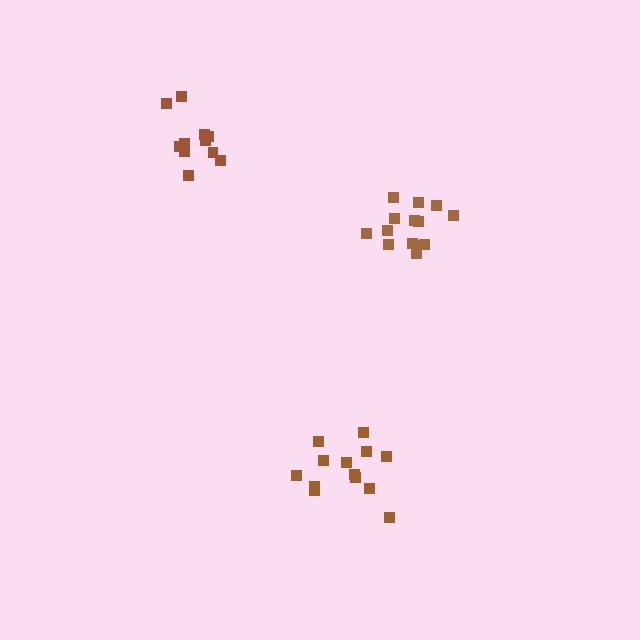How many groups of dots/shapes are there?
There are 3 groups.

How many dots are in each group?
Group 1: 11 dots, Group 2: 13 dots, Group 3: 14 dots (38 total).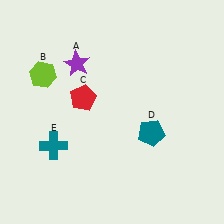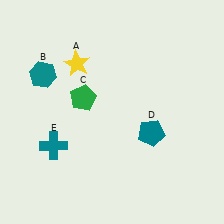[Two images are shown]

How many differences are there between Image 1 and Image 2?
There are 3 differences between the two images.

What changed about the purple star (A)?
In Image 1, A is purple. In Image 2, it changed to yellow.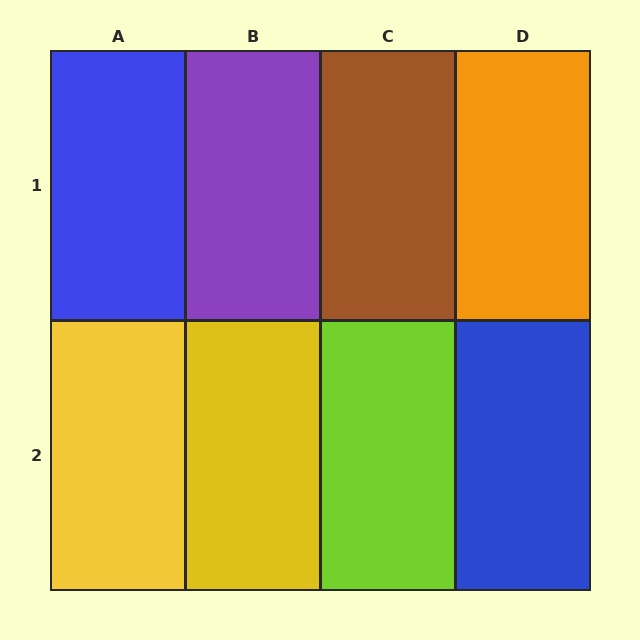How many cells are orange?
1 cell is orange.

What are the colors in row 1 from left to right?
Blue, purple, brown, orange.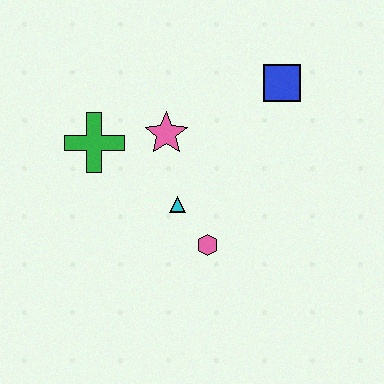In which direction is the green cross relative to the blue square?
The green cross is to the left of the blue square.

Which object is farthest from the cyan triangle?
The blue square is farthest from the cyan triangle.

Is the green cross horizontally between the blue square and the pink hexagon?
No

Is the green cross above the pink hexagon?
Yes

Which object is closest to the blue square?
The pink star is closest to the blue square.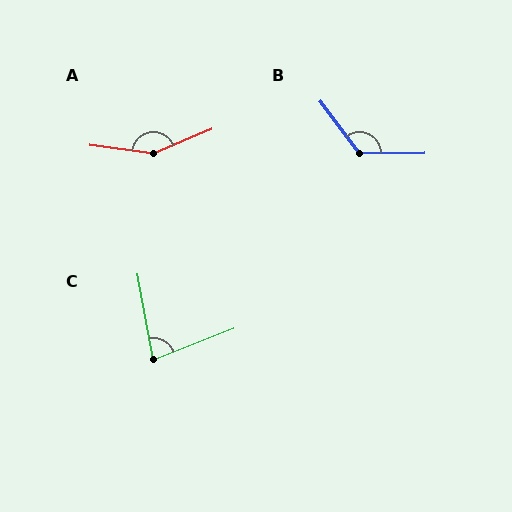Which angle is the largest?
A, at approximately 150 degrees.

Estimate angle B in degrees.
Approximately 126 degrees.